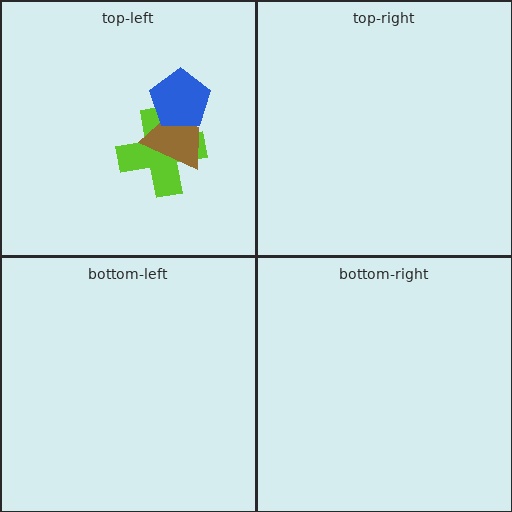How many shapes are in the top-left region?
3.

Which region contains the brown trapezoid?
The top-left region.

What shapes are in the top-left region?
The lime cross, the brown trapezoid, the blue pentagon.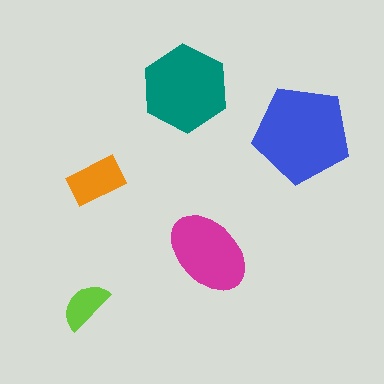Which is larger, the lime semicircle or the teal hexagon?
The teal hexagon.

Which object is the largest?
The blue pentagon.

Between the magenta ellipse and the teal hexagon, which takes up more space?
The teal hexagon.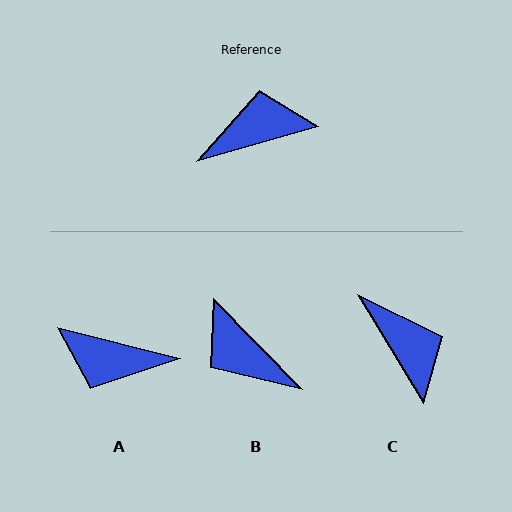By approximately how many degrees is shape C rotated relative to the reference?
Approximately 75 degrees clockwise.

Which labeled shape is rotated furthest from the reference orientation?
A, about 150 degrees away.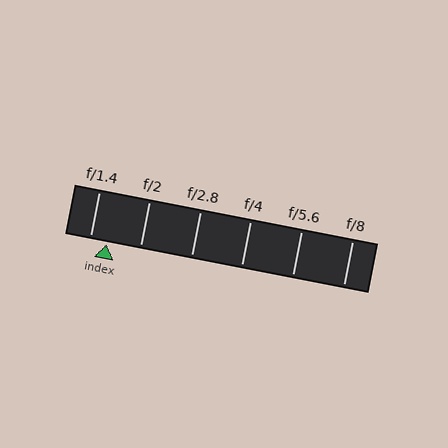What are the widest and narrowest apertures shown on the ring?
The widest aperture shown is f/1.4 and the narrowest is f/8.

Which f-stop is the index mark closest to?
The index mark is closest to f/1.4.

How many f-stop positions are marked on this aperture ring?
There are 6 f-stop positions marked.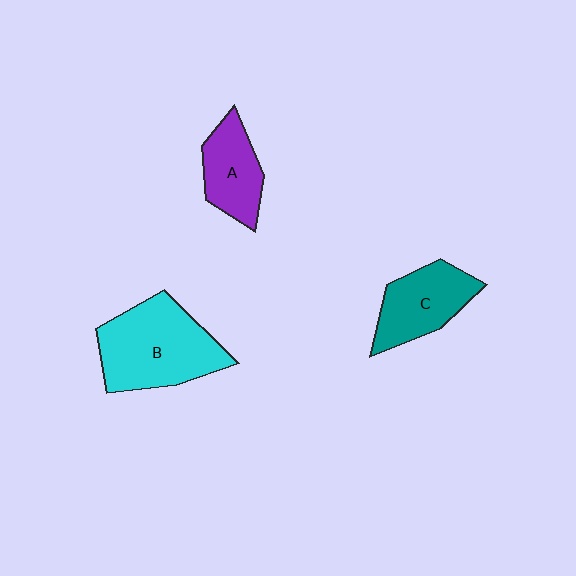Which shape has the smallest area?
Shape A (purple).